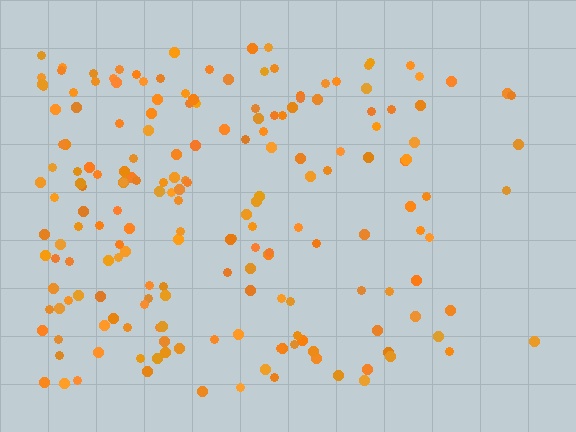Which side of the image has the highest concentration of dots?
The left.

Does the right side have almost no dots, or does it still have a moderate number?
Still a moderate number, just noticeably fewer than the left.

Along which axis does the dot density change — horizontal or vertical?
Horizontal.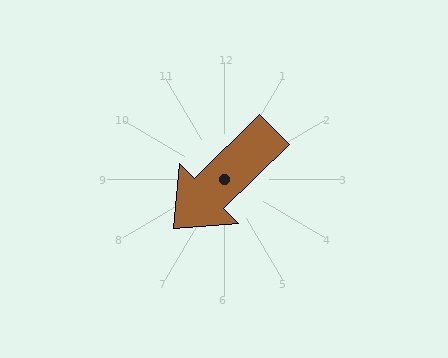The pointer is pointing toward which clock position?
Roughly 8 o'clock.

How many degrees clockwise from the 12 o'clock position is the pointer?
Approximately 226 degrees.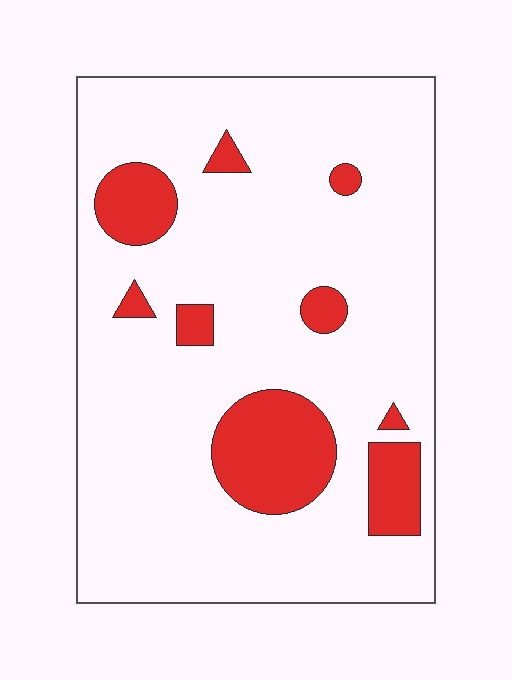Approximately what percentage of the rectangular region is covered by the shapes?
Approximately 15%.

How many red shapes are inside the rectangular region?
9.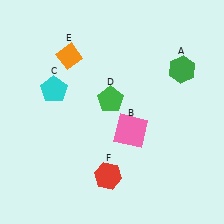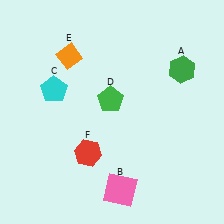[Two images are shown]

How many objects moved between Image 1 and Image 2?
2 objects moved between the two images.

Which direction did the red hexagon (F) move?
The red hexagon (F) moved up.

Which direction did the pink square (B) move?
The pink square (B) moved down.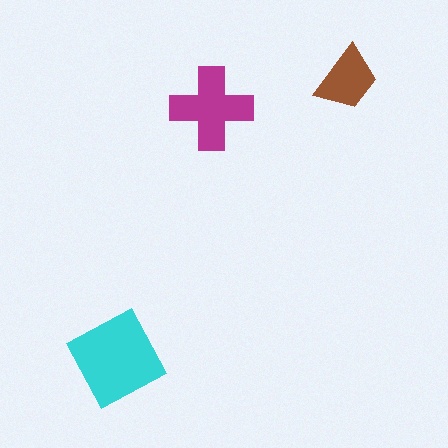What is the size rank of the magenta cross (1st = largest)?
2nd.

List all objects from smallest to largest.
The brown trapezoid, the magenta cross, the cyan diamond.